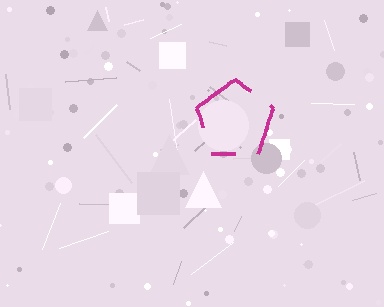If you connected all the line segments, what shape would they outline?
They would outline a pentagon.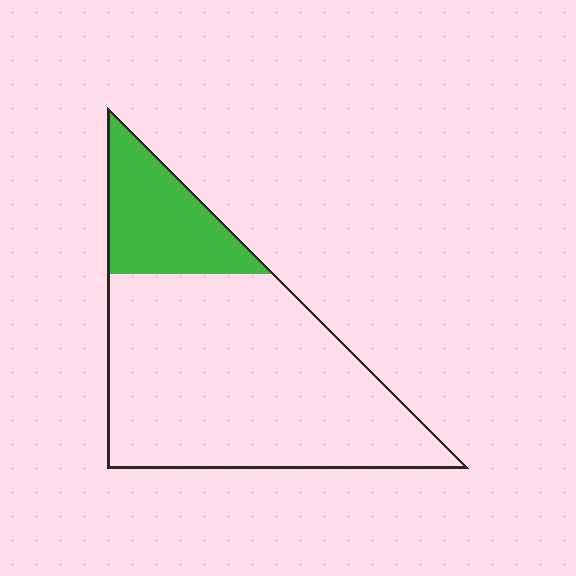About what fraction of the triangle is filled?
About one fifth (1/5).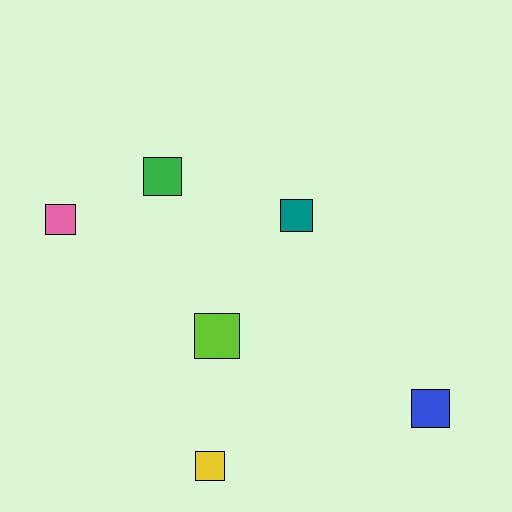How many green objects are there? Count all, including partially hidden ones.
There is 1 green object.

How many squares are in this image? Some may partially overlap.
There are 6 squares.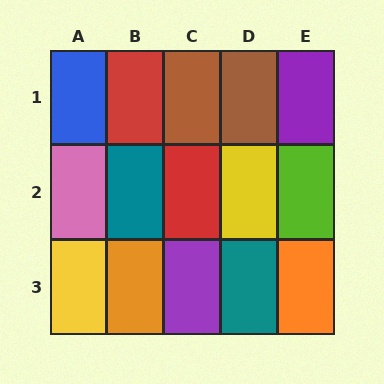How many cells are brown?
2 cells are brown.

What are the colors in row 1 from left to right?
Blue, red, brown, brown, purple.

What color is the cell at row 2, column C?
Red.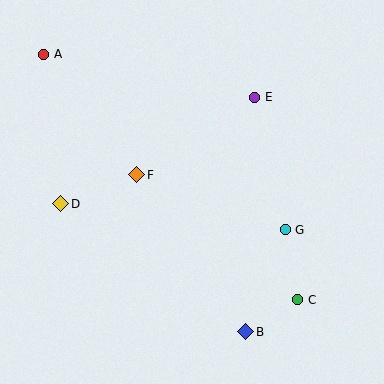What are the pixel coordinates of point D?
Point D is at (61, 204).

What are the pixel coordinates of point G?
Point G is at (285, 230).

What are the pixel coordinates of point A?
Point A is at (44, 54).